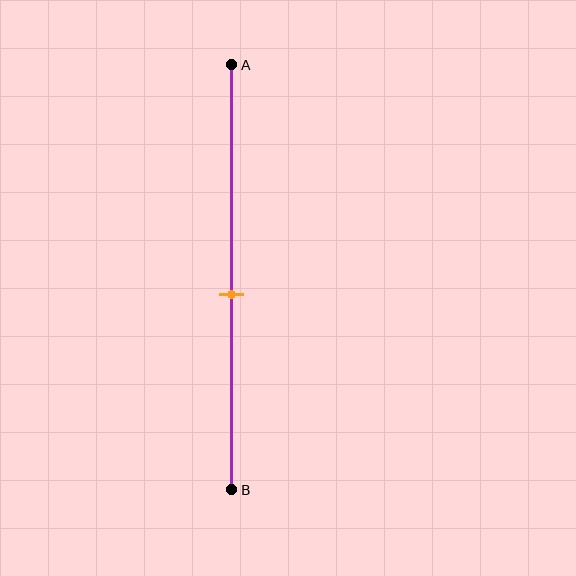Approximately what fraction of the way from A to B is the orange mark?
The orange mark is approximately 55% of the way from A to B.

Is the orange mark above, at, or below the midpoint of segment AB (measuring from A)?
The orange mark is below the midpoint of segment AB.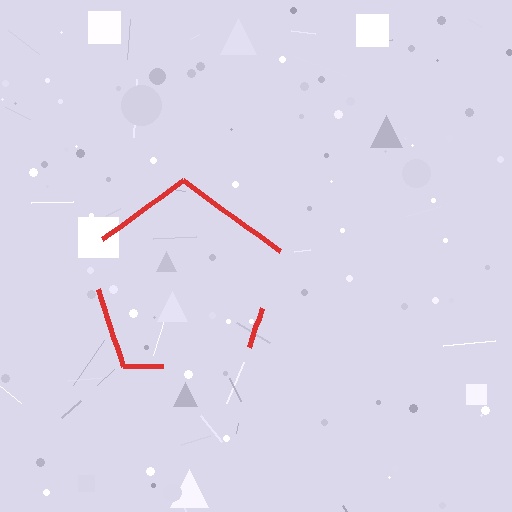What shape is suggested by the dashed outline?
The dashed outline suggests a pentagon.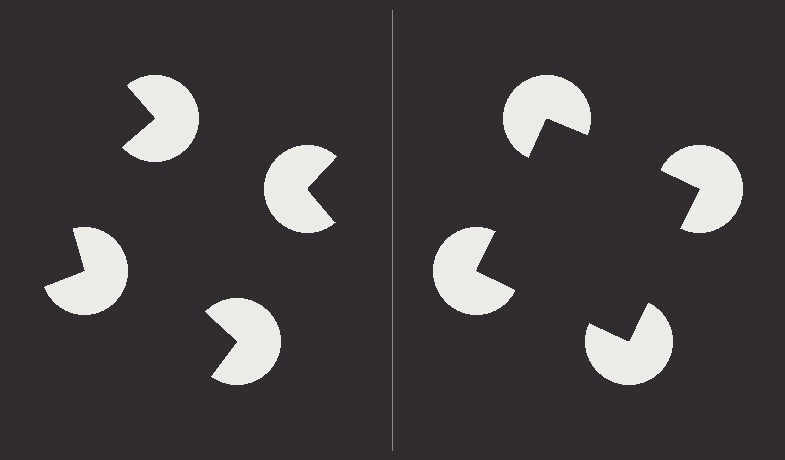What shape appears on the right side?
An illusory square.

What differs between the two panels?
The pac-man discs are positioned identically on both sides; only the wedge orientations differ. On the right they align to a square; on the left they are misaligned.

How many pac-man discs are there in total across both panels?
8 — 4 on each side.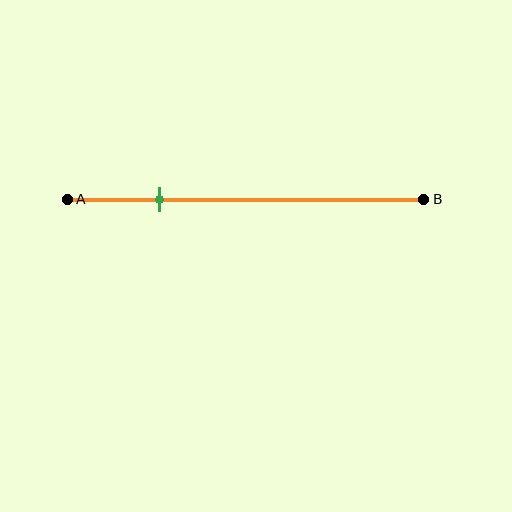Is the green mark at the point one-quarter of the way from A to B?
Yes, the mark is approximately at the one-quarter point.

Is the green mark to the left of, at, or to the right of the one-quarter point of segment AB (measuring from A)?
The green mark is approximately at the one-quarter point of segment AB.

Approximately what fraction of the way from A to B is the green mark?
The green mark is approximately 25% of the way from A to B.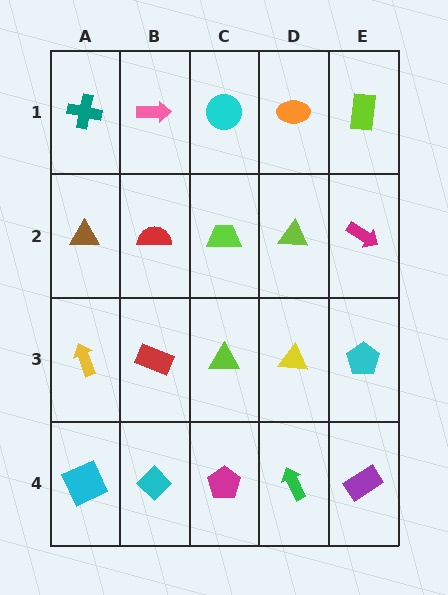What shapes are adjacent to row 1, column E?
A magenta arrow (row 2, column E), an orange ellipse (row 1, column D).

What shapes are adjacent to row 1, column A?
A brown triangle (row 2, column A), a pink arrow (row 1, column B).